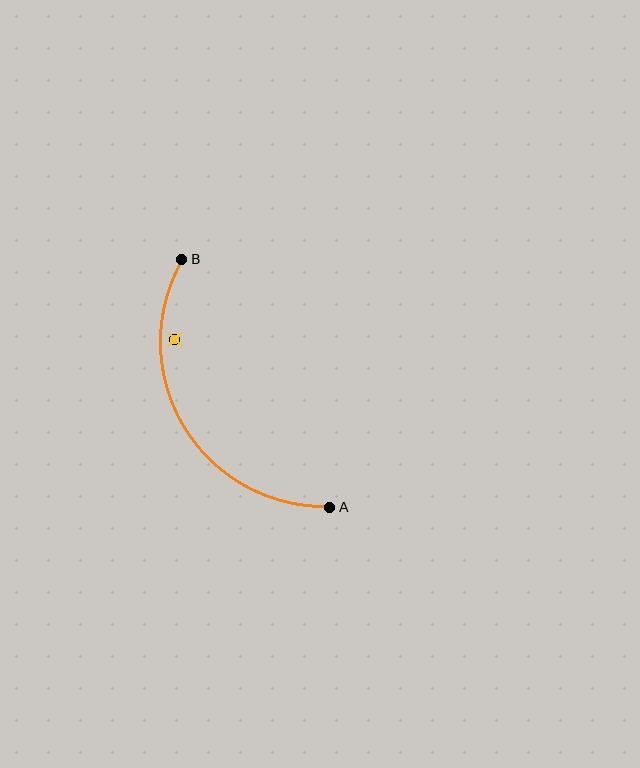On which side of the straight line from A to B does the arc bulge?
The arc bulges to the left of the straight line connecting A and B.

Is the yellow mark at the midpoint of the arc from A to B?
No — the yellow mark does not lie on the arc at all. It sits slightly inside the curve.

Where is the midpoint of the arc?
The arc midpoint is the point on the curve farthest from the straight line joining A and B. It sits to the left of that line.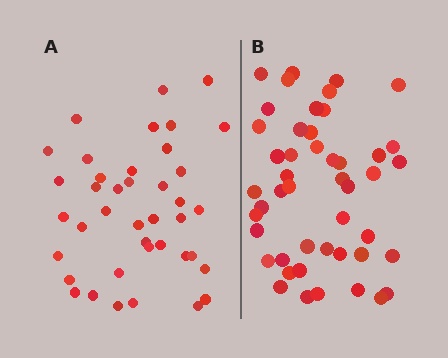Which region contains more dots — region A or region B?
Region B (the right region) has more dots.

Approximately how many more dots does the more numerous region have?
Region B has roughly 8 or so more dots than region A.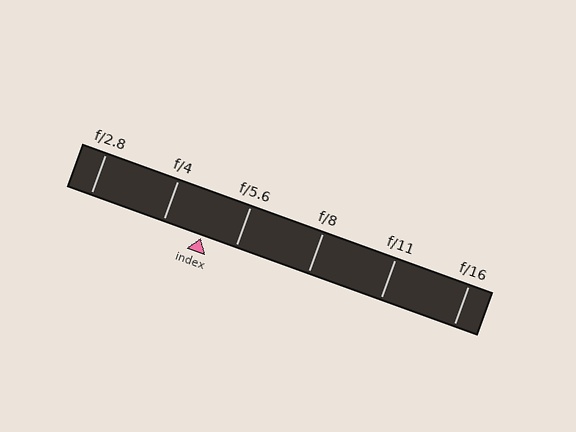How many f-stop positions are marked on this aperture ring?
There are 6 f-stop positions marked.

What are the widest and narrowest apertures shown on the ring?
The widest aperture shown is f/2.8 and the narrowest is f/16.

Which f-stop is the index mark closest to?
The index mark is closest to f/5.6.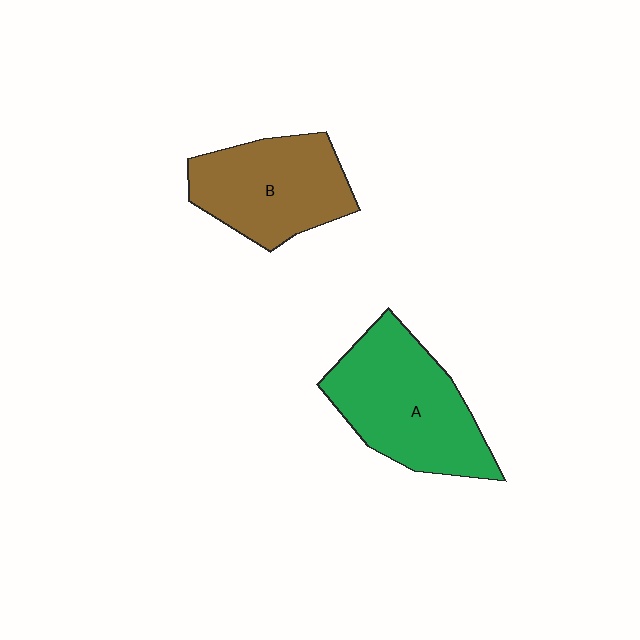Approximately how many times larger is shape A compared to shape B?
Approximately 1.2 times.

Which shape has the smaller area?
Shape B (brown).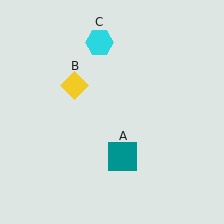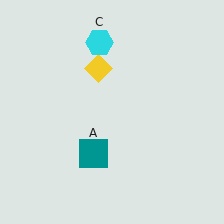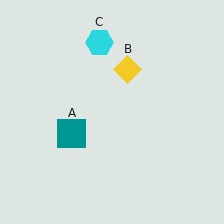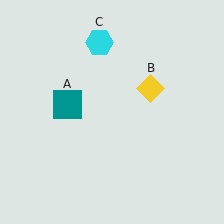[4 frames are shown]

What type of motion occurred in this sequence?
The teal square (object A), yellow diamond (object B) rotated clockwise around the center of the scene.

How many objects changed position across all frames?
2 objects changed position: teal square (object A), yellow diamond (object B).